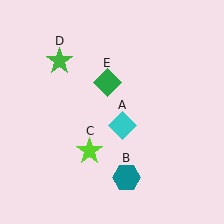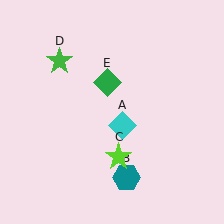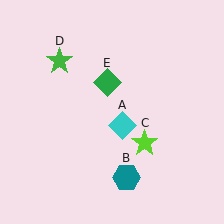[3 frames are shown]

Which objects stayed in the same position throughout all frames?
Cyan diamond (object A) and teal hexagon (object B) and green star (object D) and green diamond (object E) remained stationary.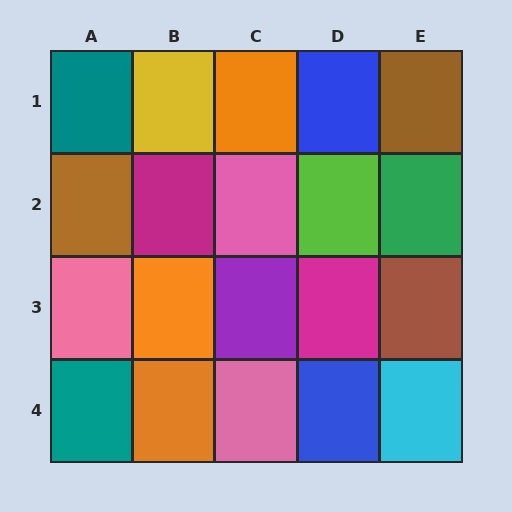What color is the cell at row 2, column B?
Magenta.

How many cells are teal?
2 cells are teal.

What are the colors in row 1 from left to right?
Teal, yellow, orange, blue, brown.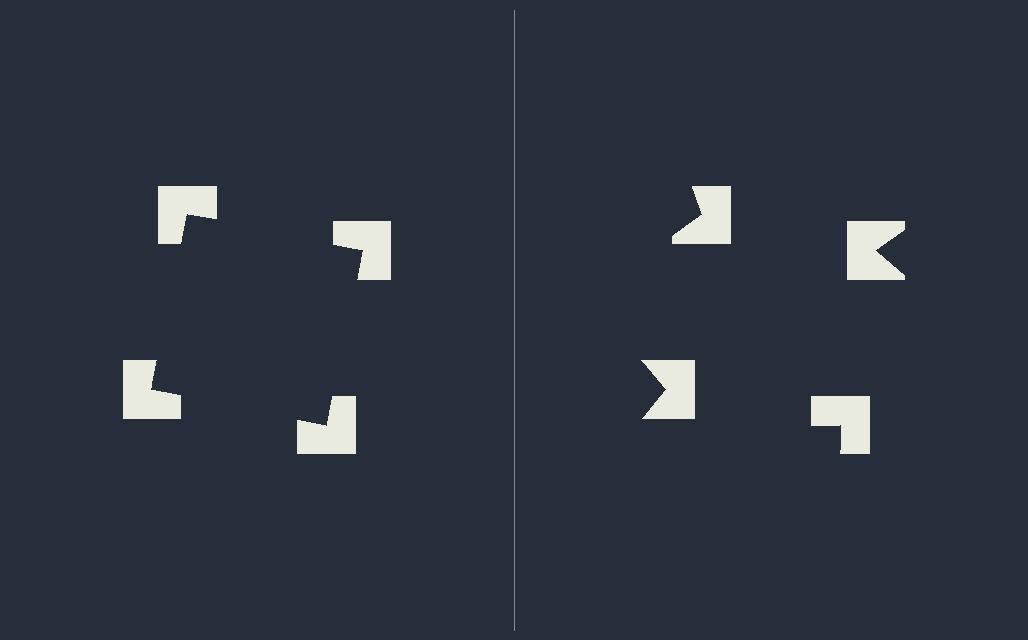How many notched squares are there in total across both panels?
8 — 4 on each side.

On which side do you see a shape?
An illusory square appears on the left side. On the right side the wedge cuts are rotated, so no coherent shape forms.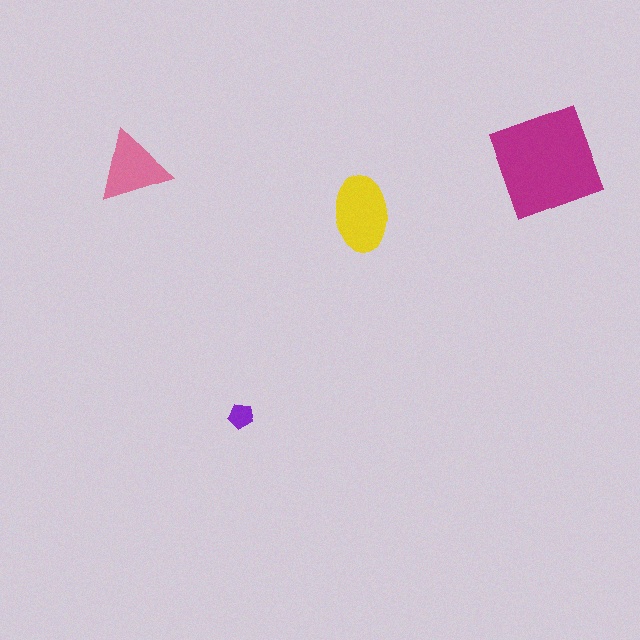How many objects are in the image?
There are 4 objects in the image.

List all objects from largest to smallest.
The magenta square, the yellow ellipse, the pink triangle, the purple pentagon.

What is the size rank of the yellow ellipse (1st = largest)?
2nd.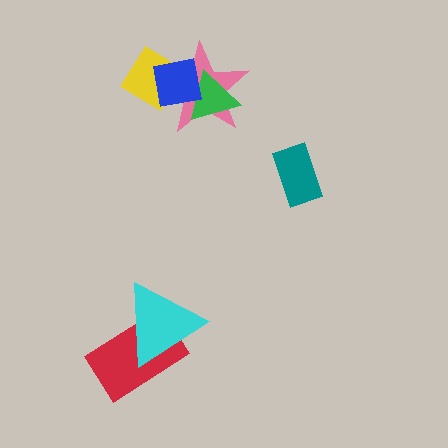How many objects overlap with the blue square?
3 objects overlap with the blue square.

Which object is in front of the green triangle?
The blue square is in front of the green triangle.